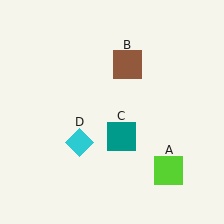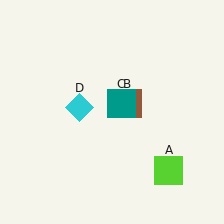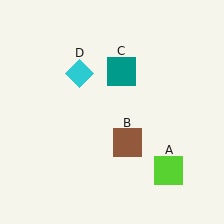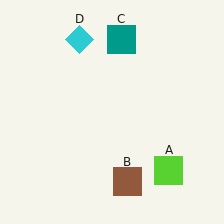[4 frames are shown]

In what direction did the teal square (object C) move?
The teal square (object C) moved up.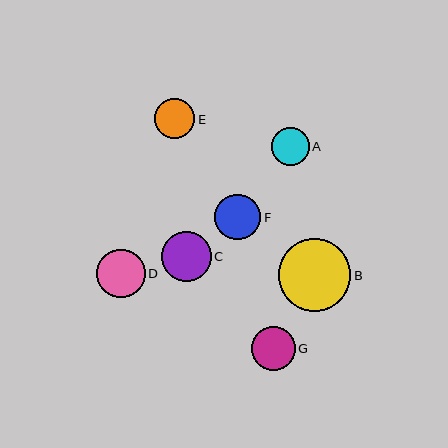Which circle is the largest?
Circle B is the largest with a size of approximately 73 pixels.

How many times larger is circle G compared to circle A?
Circle G is approximately 1.1 times the size of circle A.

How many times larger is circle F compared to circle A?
Circle F is approximately 1.2 times the size of circle A.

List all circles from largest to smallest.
From largest to smallest: B, C, D, F, G, E, A.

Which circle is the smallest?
Circle A is the smallest with a size of approximately 38 pixels.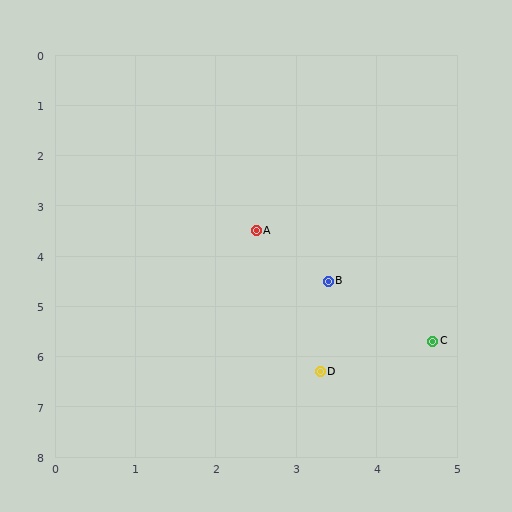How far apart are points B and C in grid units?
Points B and C are about 1.8 grid units apart.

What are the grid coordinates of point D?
Point D is at approximately (3.3, 6.3).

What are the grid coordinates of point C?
Point C is at approximately (4.7, 5.7).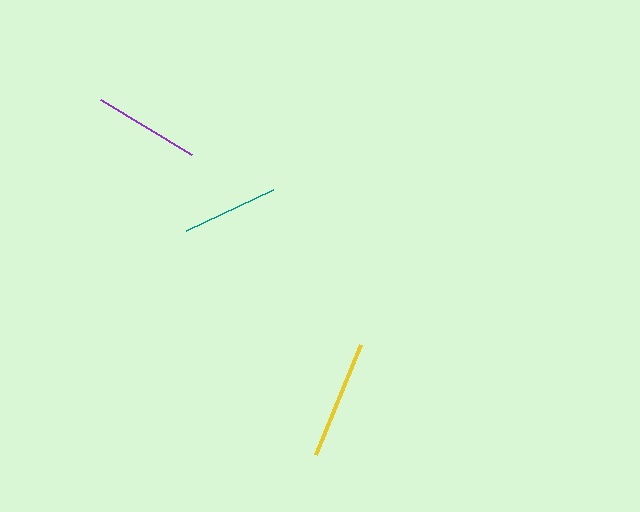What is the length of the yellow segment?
The yellow segment is approximately 119 pixels long.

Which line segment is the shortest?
The teal line is the shortest at approximately 96 pixels.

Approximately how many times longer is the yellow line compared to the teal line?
The yellow line is approximately 1.2 times the length of the teal line.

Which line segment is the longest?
The yellow line is the longest at approximately 119 pixels.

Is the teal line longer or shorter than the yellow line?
The yellow line is longer than the teal line.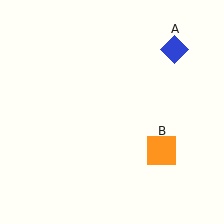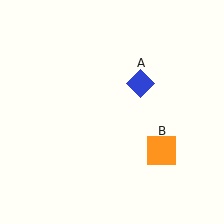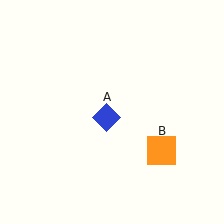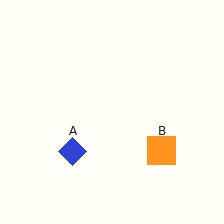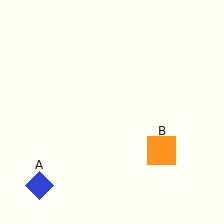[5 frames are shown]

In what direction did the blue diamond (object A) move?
The blue diamond (object A) moved down and to the left.